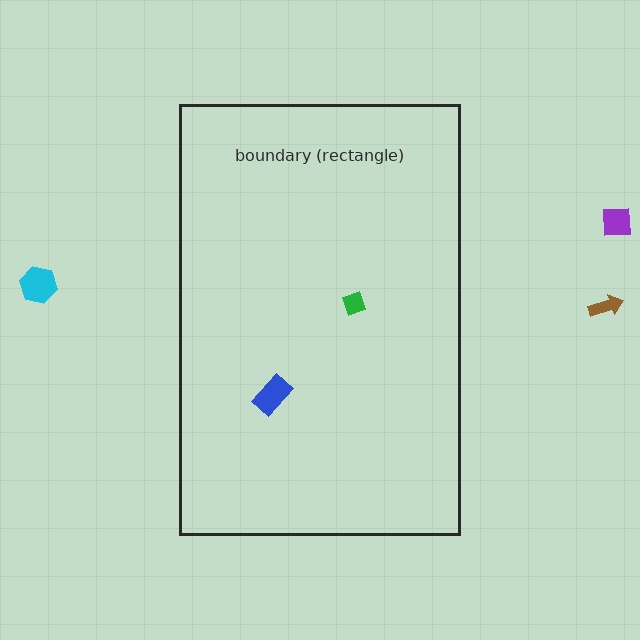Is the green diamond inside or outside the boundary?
Inside.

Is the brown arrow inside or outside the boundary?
Outside.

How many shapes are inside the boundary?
2 inside, 3 outside.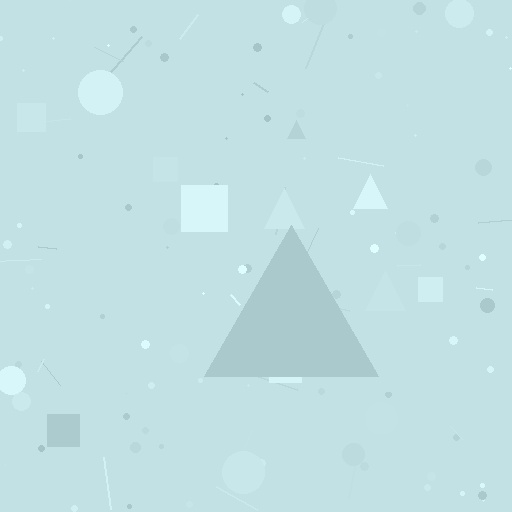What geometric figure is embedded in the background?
A triangle is embedded in the background.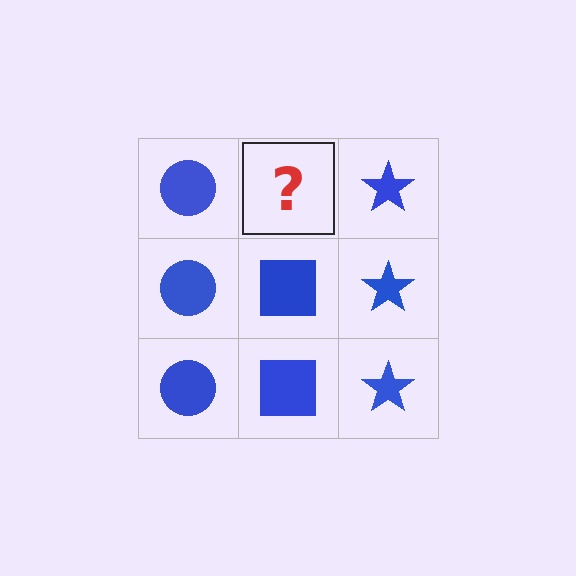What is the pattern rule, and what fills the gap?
The rule is that each column has a consistent shape. The gap should be filled with a blue square.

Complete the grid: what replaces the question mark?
The question mark should be replaced with a blue square.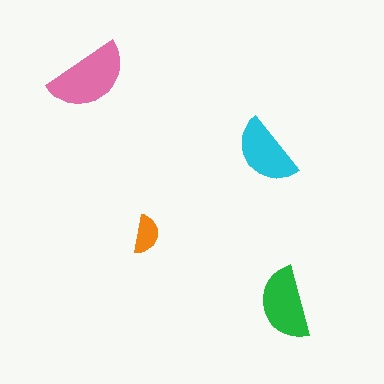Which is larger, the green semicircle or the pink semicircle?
The pink one.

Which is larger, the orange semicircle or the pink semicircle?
The pink one.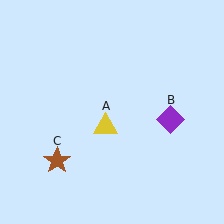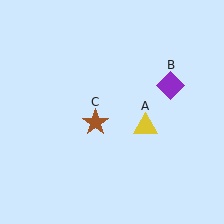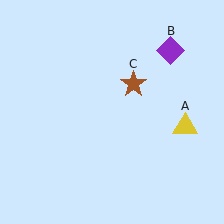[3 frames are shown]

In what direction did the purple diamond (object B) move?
The purple diamond (object B) moved up.